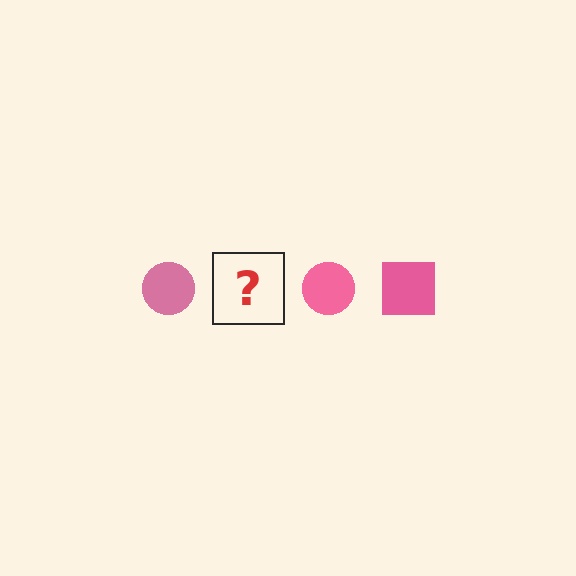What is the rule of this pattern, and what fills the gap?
The rule is that the pattern cycles through circle, square shapes in pink. The gap should be filled with a pink square.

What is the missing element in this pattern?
The missing element is a pink square.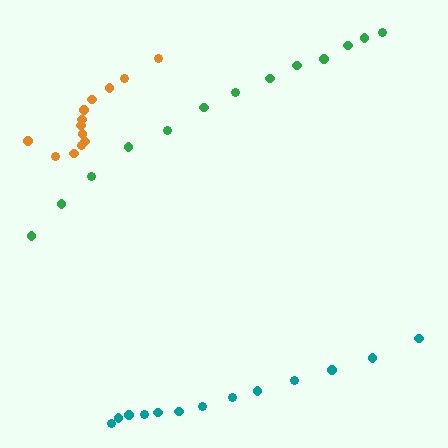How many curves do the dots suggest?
There are 3 distinct paths.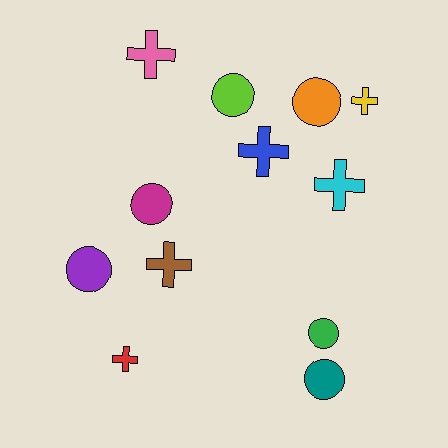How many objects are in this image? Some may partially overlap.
There are 12 objects.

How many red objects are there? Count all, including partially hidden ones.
There is 1 red object.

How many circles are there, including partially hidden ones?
There are 6 circles.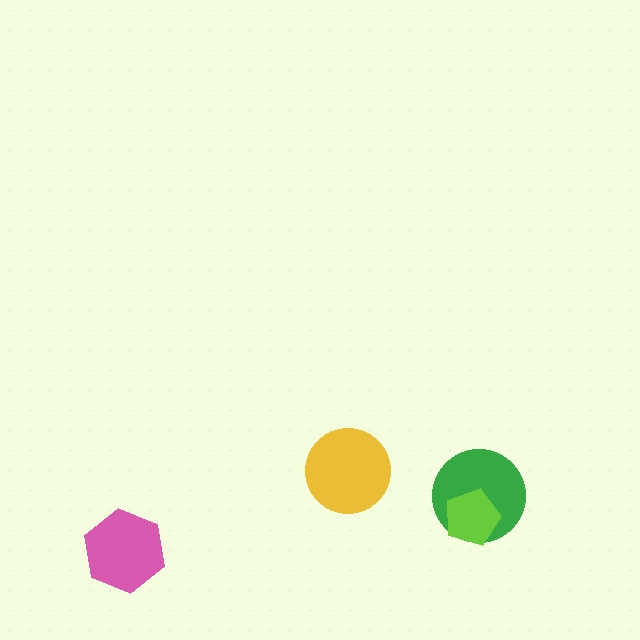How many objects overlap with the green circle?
1 object overlaps with the green circle.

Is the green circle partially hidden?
Yes, it is partially covered by another shape.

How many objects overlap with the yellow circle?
0 objects overlap with the yellow circle.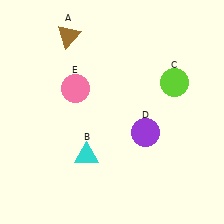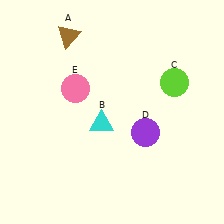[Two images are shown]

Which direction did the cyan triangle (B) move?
The cyan triangle (B) moved up.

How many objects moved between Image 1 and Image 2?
1 object moved between the two images.